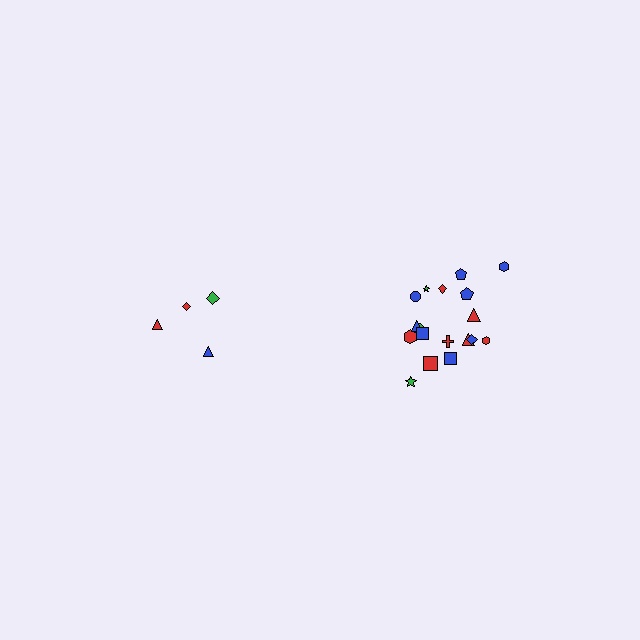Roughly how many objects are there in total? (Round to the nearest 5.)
Roughly 20 objects in total.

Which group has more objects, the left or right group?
The right group.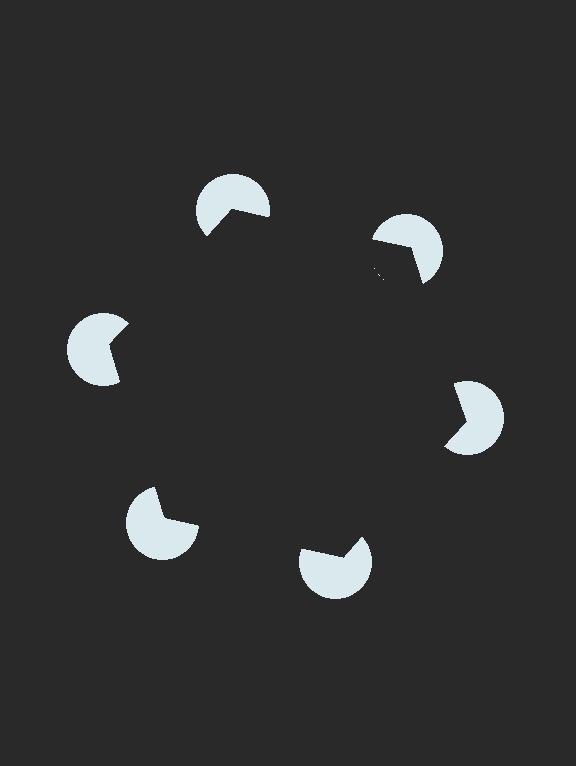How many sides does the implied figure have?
6 sides.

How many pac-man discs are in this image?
There are 6 — one at each vertex of the illusory hexagon.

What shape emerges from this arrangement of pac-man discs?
An illusory hexagon — its edges are inferred from the aligned wedge cuts in the pac-man discs, not physically drawn.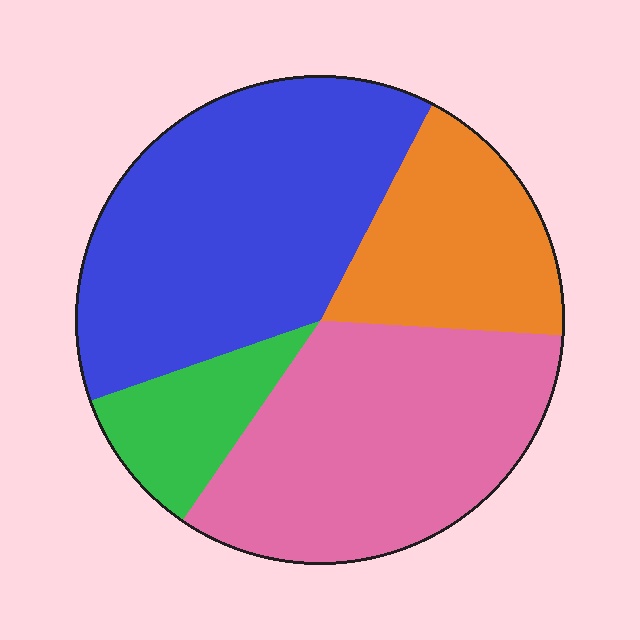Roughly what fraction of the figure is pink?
Pink covers 33% of the figure.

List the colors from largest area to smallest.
From largest to smallest: blue, pink, orange, green.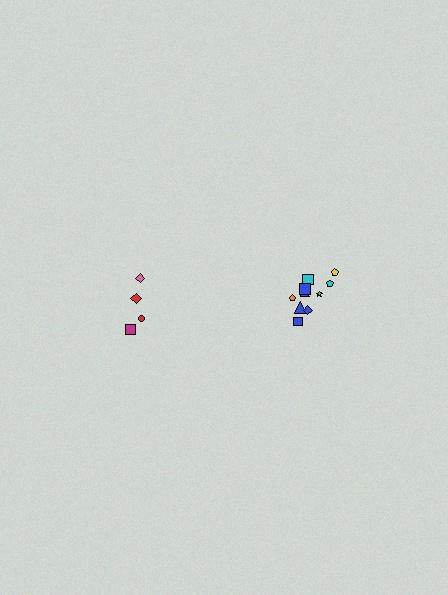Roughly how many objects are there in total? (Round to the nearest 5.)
Roughly 15 objects in total.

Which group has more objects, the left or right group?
The right group.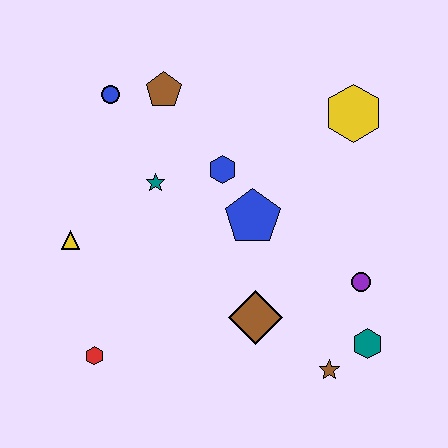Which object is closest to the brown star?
The teal hexagon is closest to the brown star.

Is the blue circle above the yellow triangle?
Yes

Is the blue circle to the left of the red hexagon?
No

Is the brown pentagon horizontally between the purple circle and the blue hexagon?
No